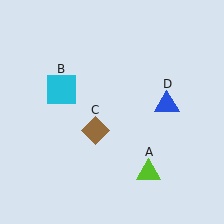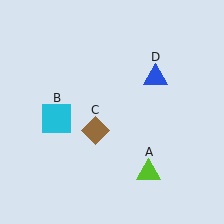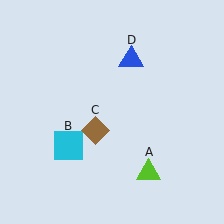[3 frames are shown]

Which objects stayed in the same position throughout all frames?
Lime triangle (object A) and brown diamond (object C) remained stationary.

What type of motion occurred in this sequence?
The cyan square (object B), blue triangle (object D) rotated counterclockwise around the center of the scene.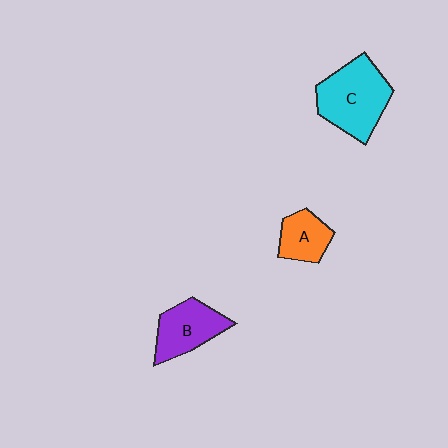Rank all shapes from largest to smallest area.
From largest to smallest: C (cyan), B (purple), A (orange).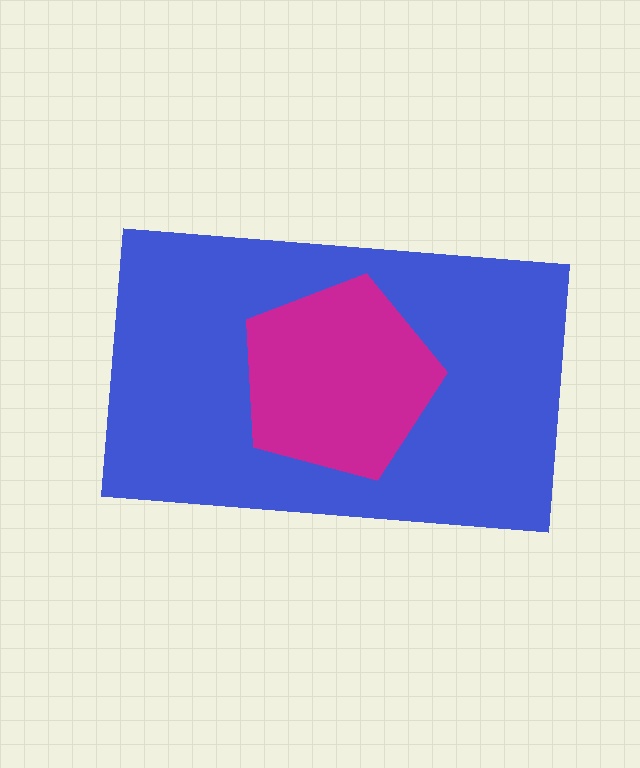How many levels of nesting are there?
2.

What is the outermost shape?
The blue rectangle.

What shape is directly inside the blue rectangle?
The magenta pentagon.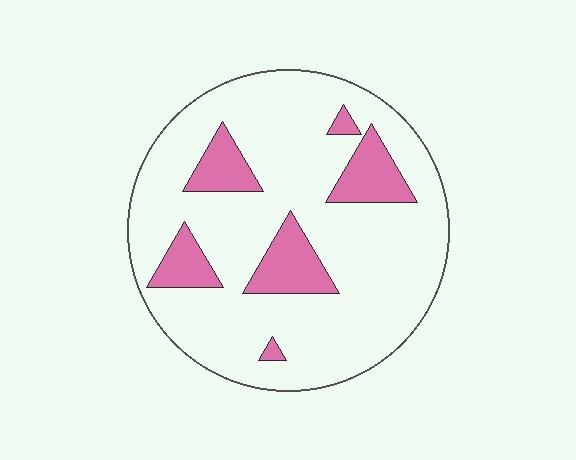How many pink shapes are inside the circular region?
6.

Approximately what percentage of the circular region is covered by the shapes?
Approximately 20%.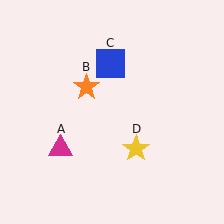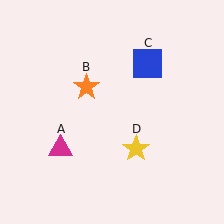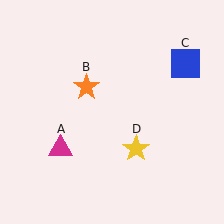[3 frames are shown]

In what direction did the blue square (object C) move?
The blue square (object C) moved right.